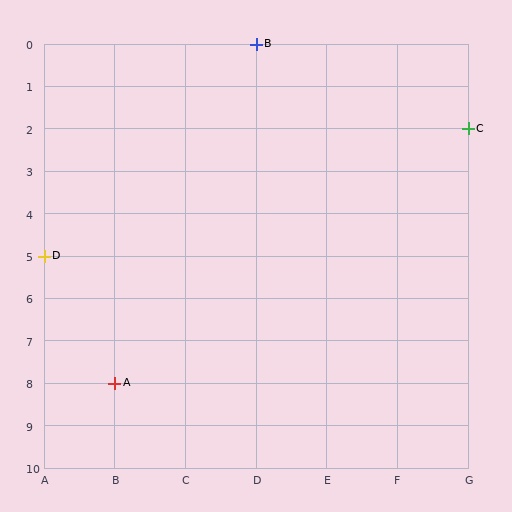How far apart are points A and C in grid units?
Points A and C are 5 columns and 6 rows apart (about 7.8 grid units diagonally).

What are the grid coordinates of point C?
Point C is at grid coordinates (G, 2).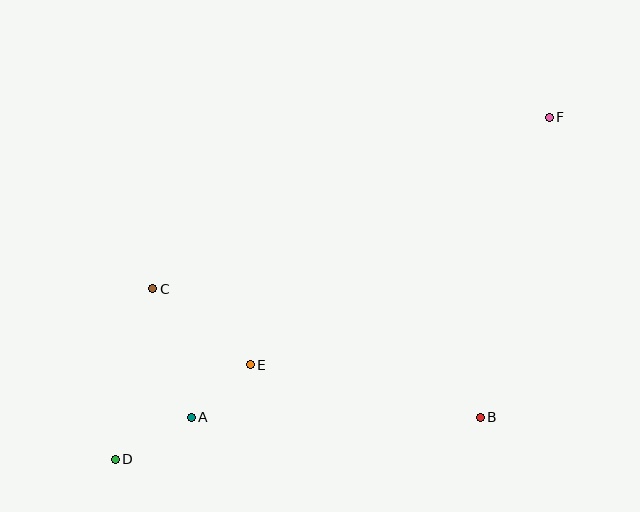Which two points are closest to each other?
Points A and E are closest to each other.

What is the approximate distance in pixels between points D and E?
The distance between D and E is approximately 164 pixels.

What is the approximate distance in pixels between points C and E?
The distance between C and E is approximately 124 pixels.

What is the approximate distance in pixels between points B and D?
The distance between B and D is approximately 367 pixels.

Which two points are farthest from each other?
Points D and F are farthest from each other.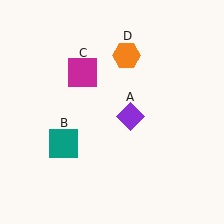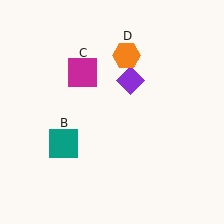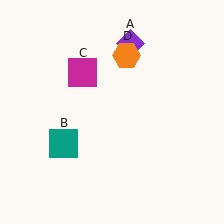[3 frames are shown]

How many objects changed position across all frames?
1 object changed position: purple diamond (object A).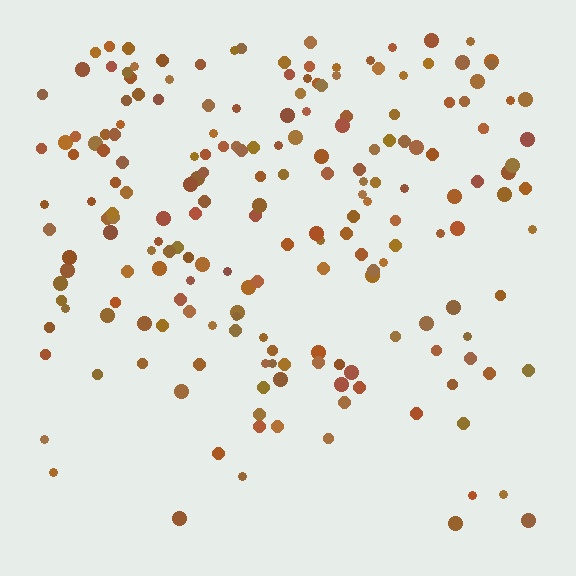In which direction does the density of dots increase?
From bottom to top, with the top side densest.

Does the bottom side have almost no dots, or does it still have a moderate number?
Still a moderate number, just noticeably fewer than the top.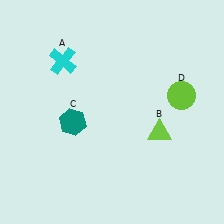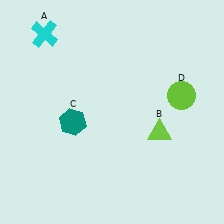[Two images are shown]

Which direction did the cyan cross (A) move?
The cyan cross (A) moved up.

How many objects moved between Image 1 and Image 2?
1 object moved between the two images.